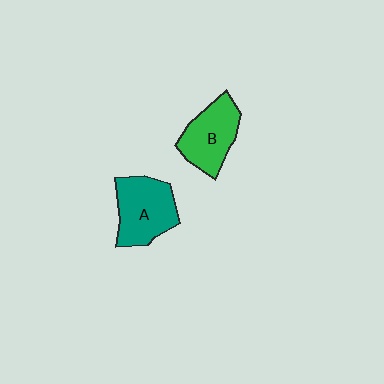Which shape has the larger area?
Shape A (teal).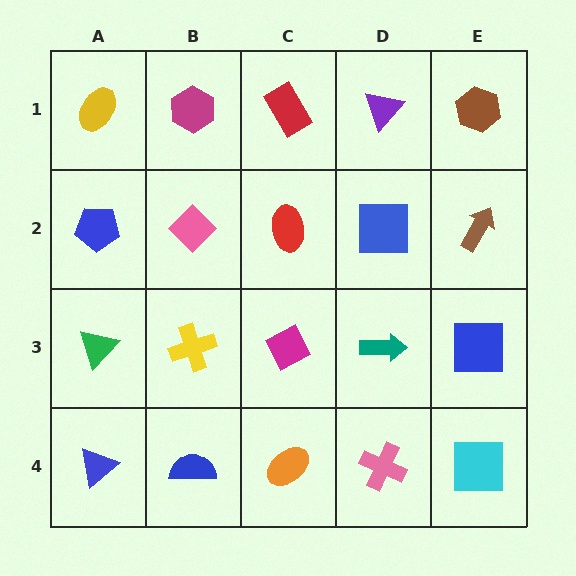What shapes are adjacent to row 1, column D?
A blue square (row 2, column D), a red rectangle (row 1, column C), a brown hexagon (row 1, column E).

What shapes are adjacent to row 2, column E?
A brown hexagon (row 1, column E), a blue square (row 3, column E), a blue square (row 2, column D).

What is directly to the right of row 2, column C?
A blue square.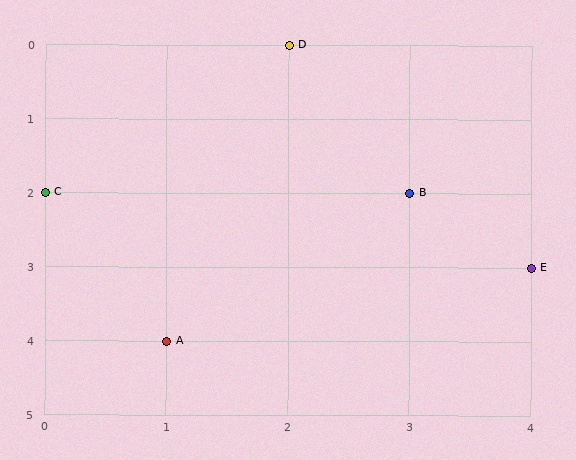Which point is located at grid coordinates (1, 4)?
Point A is at (1, 4).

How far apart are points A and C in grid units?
Points A and C are 1 column and 2 rows apart (about 2.2 grid units diagonally).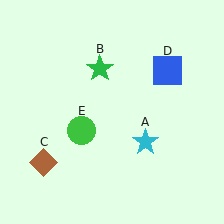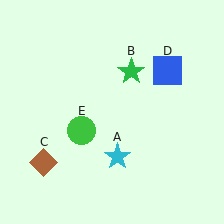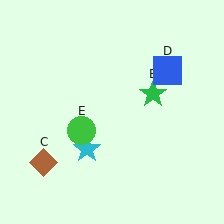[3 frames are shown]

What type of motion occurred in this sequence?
The cyan star (object A), green star (object B) rotated clockwise around the center of the scene.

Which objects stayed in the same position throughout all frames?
Brown diamond (object C) and blue square (object D) and green circle (object E) remained stationary.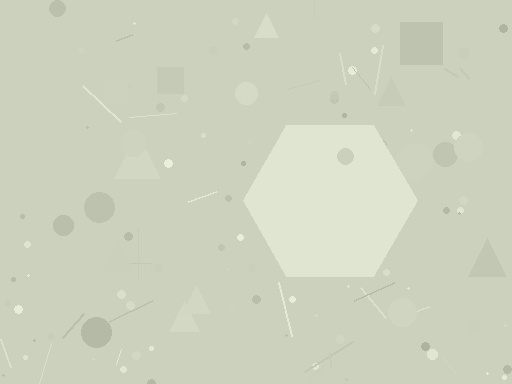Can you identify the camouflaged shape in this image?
The camouflaged shape is a hexagon.